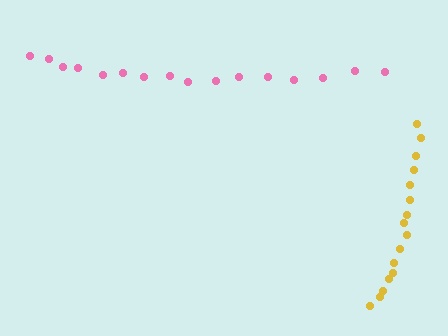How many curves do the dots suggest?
There are 2 distinct paths.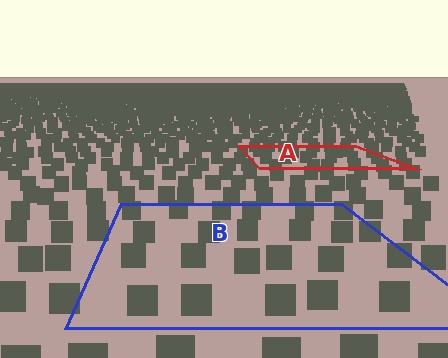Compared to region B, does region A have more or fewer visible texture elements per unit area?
Region A has more texture elements per unit area — they are packed more densely because it is farther away.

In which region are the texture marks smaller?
The texture marks are smaller in region A, because it is farther away.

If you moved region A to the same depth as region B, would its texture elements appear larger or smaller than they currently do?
They would appear larger. At a closer depth, the same texture elements are projected at a bigger on-screen size.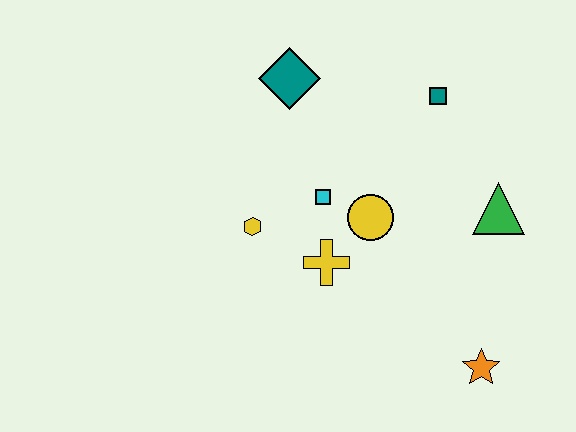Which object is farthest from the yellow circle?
The orange star is farthest from the yellow circle.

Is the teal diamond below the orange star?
No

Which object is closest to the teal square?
The green triangle is closest to the teal square.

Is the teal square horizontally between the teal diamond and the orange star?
Yes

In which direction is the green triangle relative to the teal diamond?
The green triangle is to the right of the teal diamond.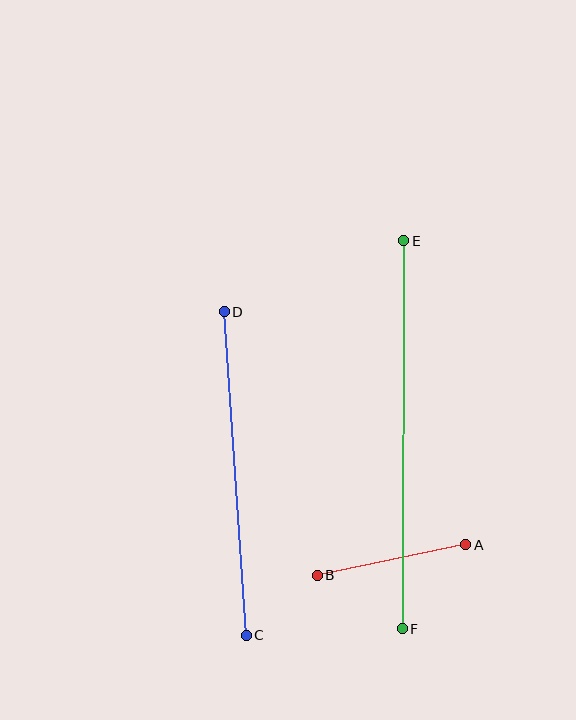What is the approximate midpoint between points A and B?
The midpoint is at approximately (392, 560) pixels.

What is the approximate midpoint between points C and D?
The midpoint is at approximately (235, 474) pixels.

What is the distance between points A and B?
The distance is approximately 152 pixels.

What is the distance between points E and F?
The distance is approximately 388 pixels.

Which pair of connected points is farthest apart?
Points E and F are farthest apart.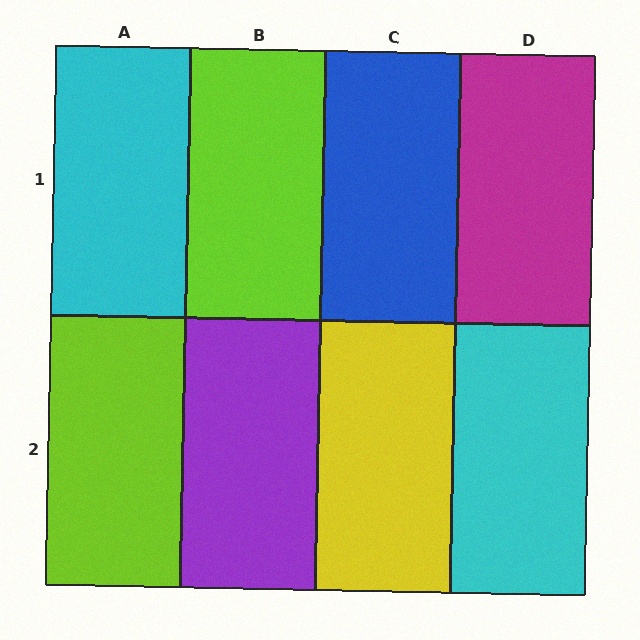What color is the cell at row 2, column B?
Purple.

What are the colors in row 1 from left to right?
Cyan, lime, blue, magenta.